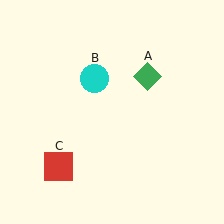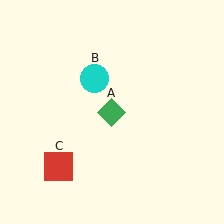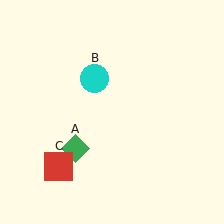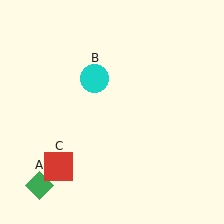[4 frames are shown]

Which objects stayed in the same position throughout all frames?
Cyan circle (object B) and red square (object C) remained stationary.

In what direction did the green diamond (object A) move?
The green diamond (object A) moved down and to the left.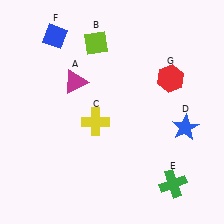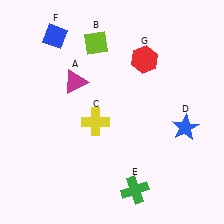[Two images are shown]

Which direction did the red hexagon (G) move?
The red hexagon (G) moved left.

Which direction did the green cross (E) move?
The green cross (E) moved left.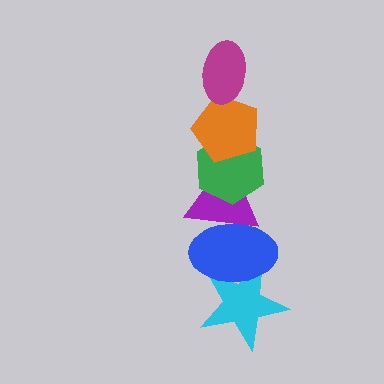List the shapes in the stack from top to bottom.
From top to bottom: the magenta ellipse, the orange pentagon, the green hexagon, the purple triangle, the blue ellipse, the cyan star.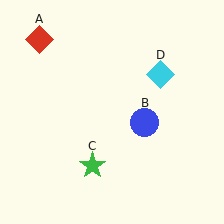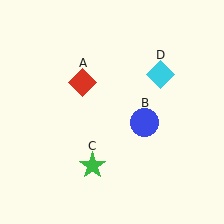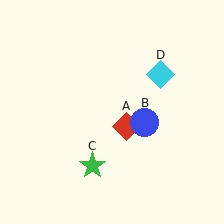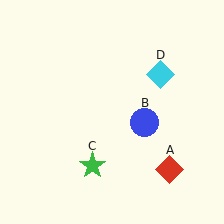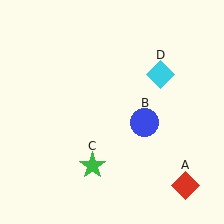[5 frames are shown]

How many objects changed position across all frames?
1 object changed position: red diamond (object A).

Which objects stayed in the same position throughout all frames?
Blue circle (object B) and green star (object C) and cyan diamond (object D) remained stationary.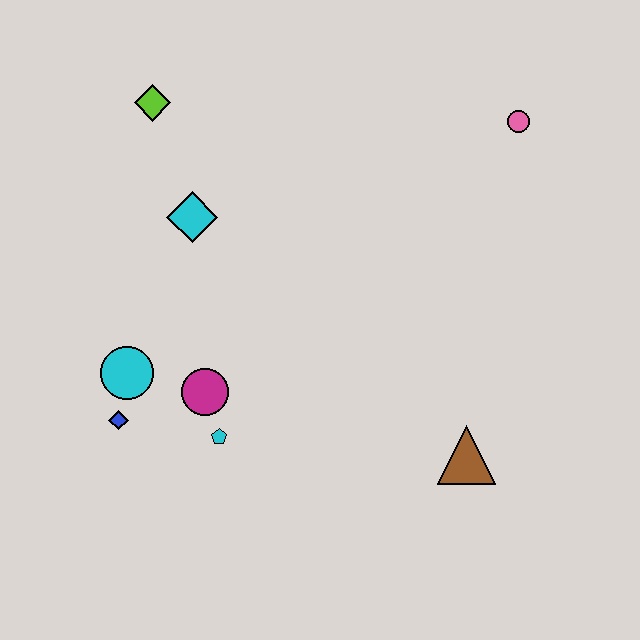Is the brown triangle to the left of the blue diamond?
No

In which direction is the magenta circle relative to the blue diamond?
The magenta circle is to the right of the blue diamond.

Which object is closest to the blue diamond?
The cyan circle is closest to the blue diamond.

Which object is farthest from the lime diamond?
The brown triangle is farthest from the lime diamond.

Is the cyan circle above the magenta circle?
Yes